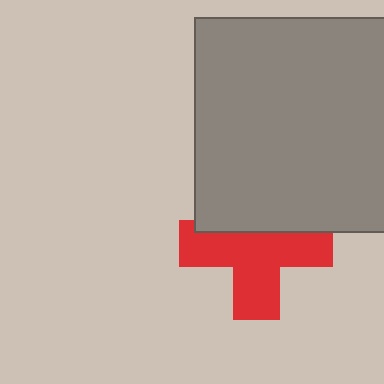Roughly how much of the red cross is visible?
About half of it is visible (roughly 64%).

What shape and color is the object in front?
The object in front is a gray rectangle.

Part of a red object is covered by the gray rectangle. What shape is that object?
It is a cross.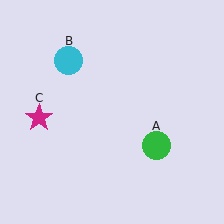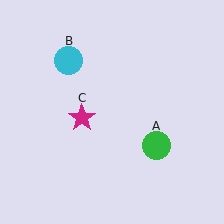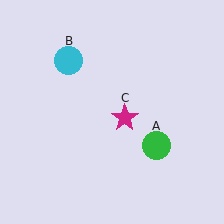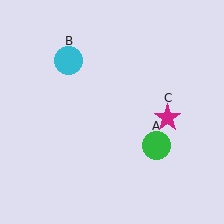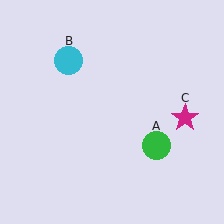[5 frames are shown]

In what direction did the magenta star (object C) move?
The magenta star (object C) moved right.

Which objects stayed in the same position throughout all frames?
Green circle (object A) and cyan circle (object B) remained stationary.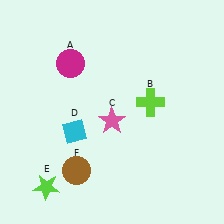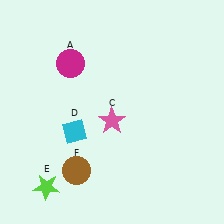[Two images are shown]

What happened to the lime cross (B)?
The lime cross (B) was removed in Image 2. It was in the top-right area of Image 1.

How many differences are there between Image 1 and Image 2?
There is 1 difference between the two images.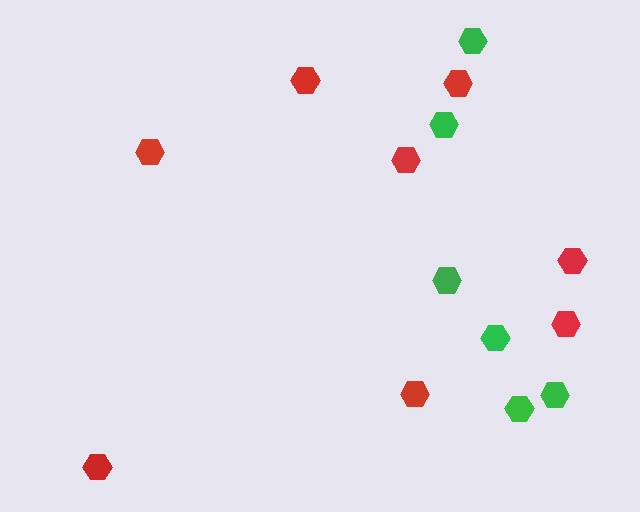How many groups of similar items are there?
There are 2 groups: one group of green hexagons (6) and one group of red hexagons (8).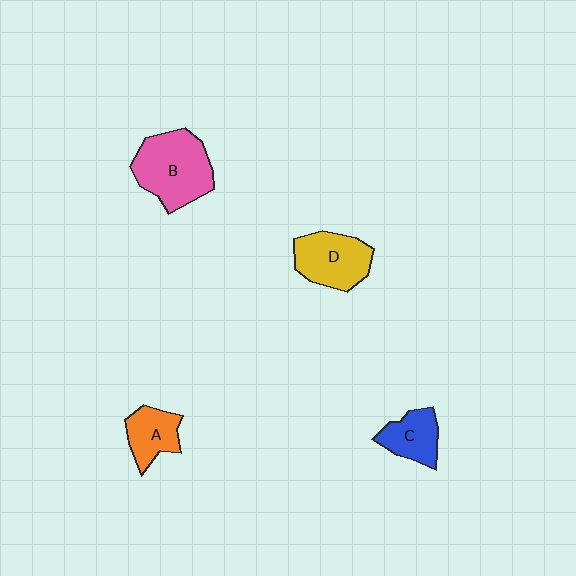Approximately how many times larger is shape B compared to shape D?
Approximately 1.3 times.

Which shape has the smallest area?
Shape C (blue).